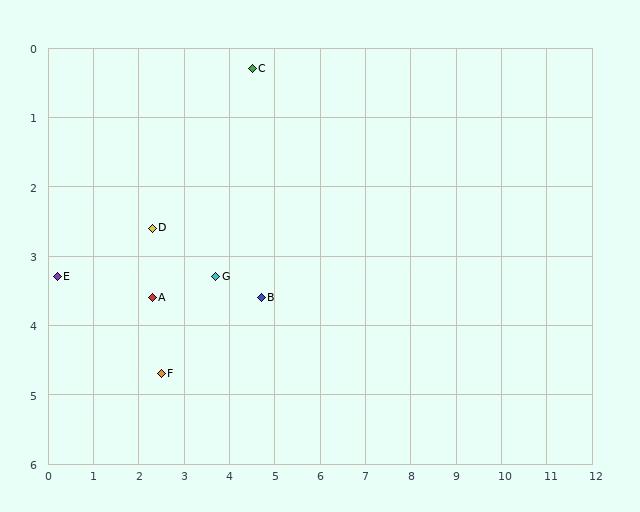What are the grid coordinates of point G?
Point G is at approximately (3.7, 3.3).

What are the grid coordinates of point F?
Point F is at approximately (2.5, 4.7).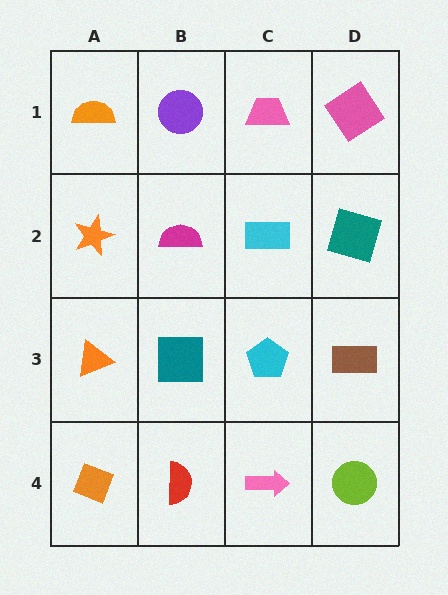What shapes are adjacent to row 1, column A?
An orange star (row 2, column A), a purple circle (row 1, column B).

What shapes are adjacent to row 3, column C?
A cyan rectangle (row 2, column C), a pink arrow (row 4, column C), a teal square (row 3, column B), a brown rectangle (row 3, column D).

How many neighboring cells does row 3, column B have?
4.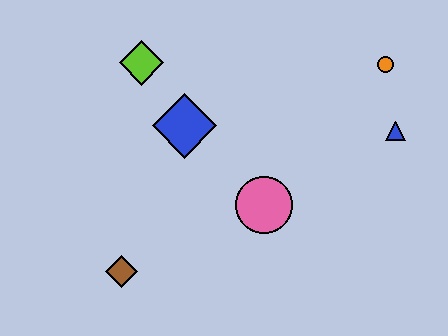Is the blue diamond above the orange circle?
No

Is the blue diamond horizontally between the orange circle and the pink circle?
No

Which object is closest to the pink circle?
The blue diamond is closest to the pink circle.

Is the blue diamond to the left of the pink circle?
Yes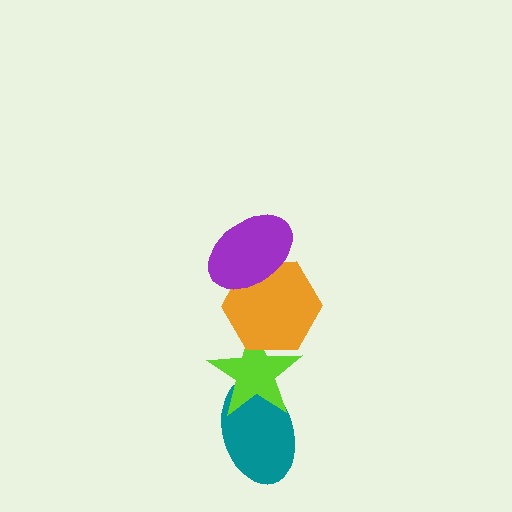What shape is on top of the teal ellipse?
The lime star is on top of the teal ellipse.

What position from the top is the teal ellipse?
The teal ellipse is 4th from the top.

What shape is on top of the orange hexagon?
The purple ellipse is on top of the orange hexagon.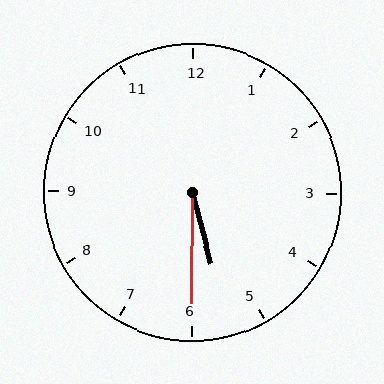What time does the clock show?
5:30.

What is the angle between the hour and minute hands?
Approximately 15 degrees.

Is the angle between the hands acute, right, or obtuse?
It is acute.